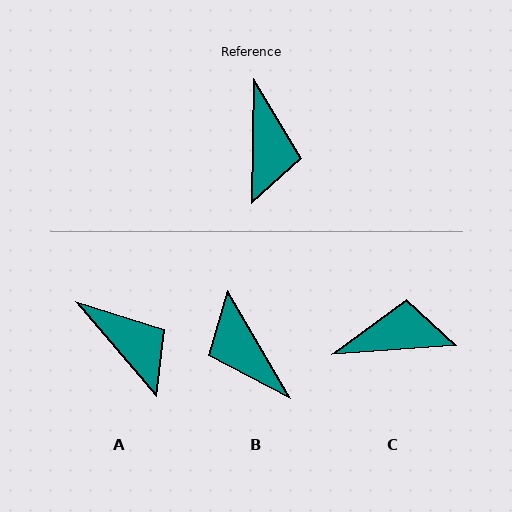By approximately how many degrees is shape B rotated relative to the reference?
Approximately 149 degrees clockwise.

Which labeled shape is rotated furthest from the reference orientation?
B, about 149 degrees away.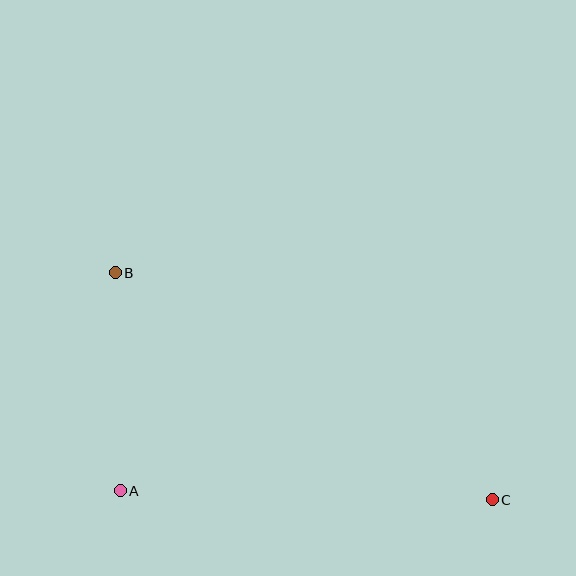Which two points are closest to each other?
Points A and B are closest to each other.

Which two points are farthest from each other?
Points B and C are farthest from each other.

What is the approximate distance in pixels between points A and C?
The distance between A and C is approximately 372 pixels.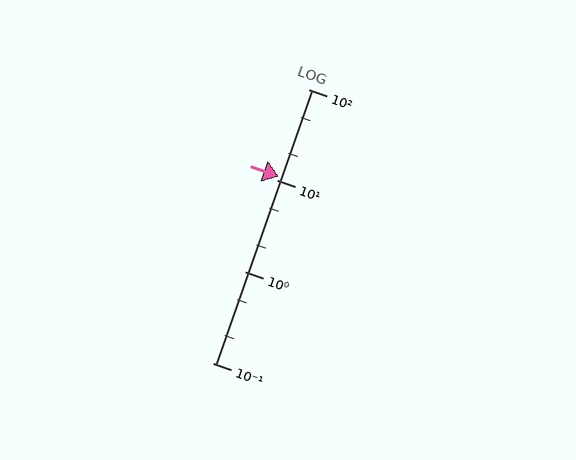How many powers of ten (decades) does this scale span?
The scale spans 3 decades, from 0.1 to 100.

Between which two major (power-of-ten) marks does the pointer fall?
The pointer is between 10 and 100.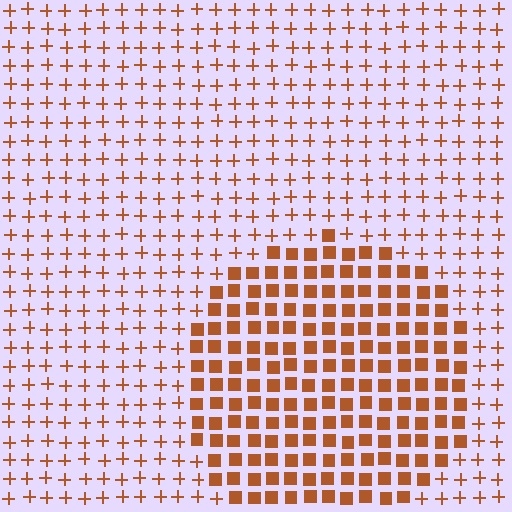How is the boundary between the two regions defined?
The boundary is defined by a change in element shape: squares inside vs. plus signs outside. All elements share the same color and spacing.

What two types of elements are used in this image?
The image uses squares inside the circle region and plus signs outside it.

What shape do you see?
I see a circle.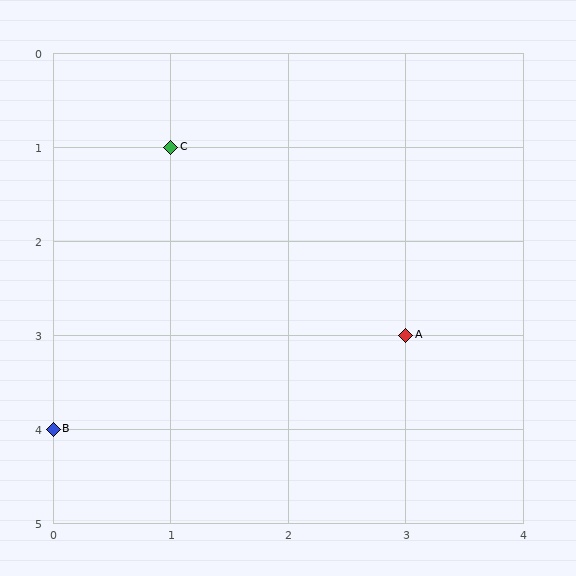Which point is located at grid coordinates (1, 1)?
Point C is at (1, 1).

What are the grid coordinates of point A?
Point A is at grid coordinates (3, 3).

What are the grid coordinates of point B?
Point B is at grid coordinates (0, 4).